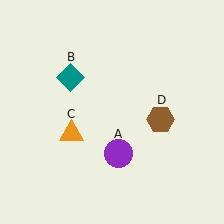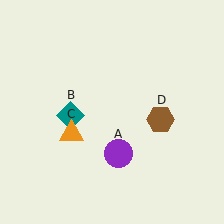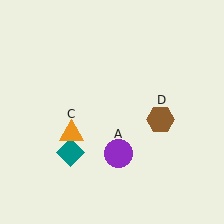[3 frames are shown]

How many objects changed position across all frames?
1 object changed position: teal diamond (object B).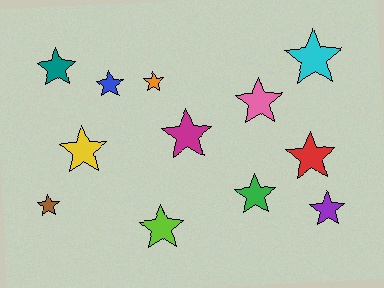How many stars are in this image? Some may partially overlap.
There are 12 stars.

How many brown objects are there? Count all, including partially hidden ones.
There is 1 brown object.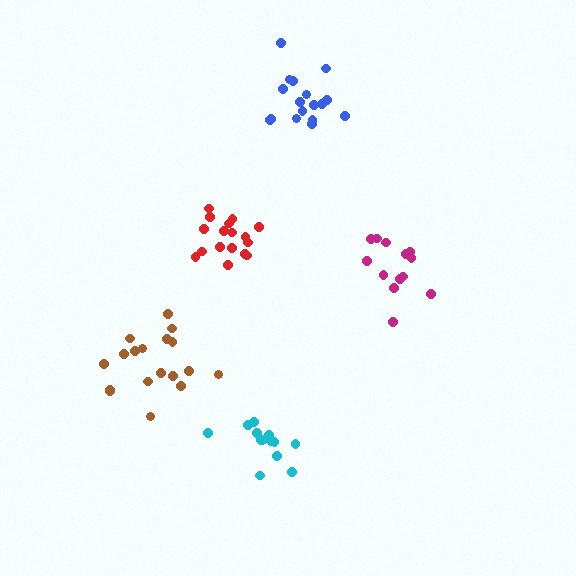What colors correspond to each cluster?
The clusters are colored: cyan, brown, magenta, red, blue.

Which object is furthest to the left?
The brown cluster is leftmost.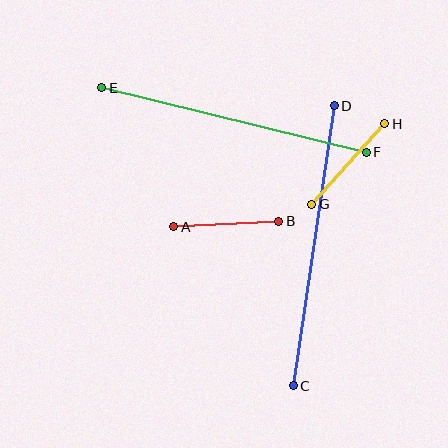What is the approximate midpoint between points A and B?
The midpoint is at approximately (226, 224) pixels.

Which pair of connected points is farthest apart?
Points C and D are farthest apart.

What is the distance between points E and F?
The distance is approximately 273 pixels.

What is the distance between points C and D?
The distance is approximately 283 pixels.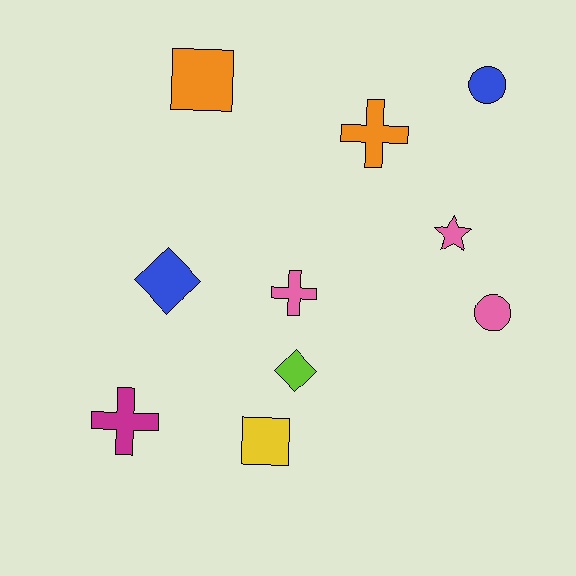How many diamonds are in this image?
There are 2 diamonds.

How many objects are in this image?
There are 10 objects.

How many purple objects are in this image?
There are no purple objects.